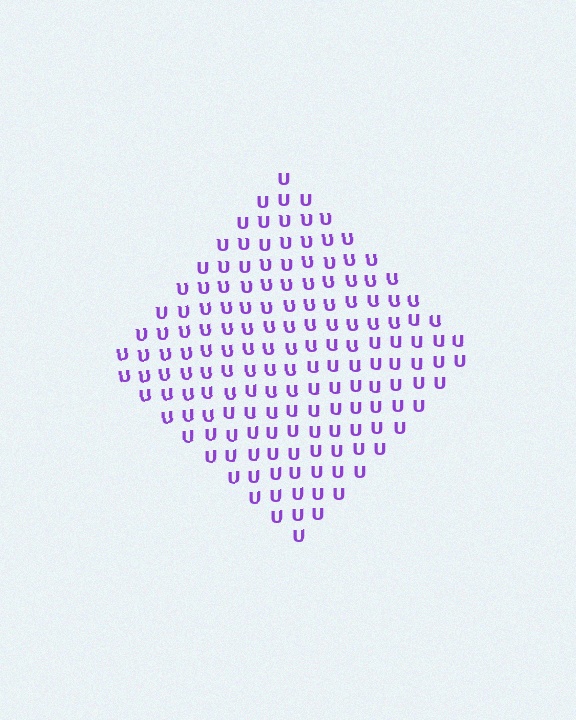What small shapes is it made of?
It is made of small letter U's.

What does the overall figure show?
The overall figure shows a diamond.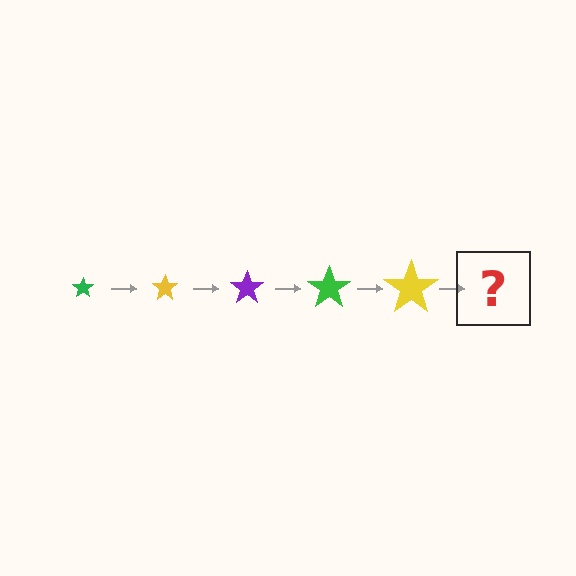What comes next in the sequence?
The next element should be a purple star, larger than the previous one.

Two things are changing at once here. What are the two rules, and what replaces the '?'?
The two rules are that the star grows larger each step and the color cycles through green, yellow, and purple. The '?' should be a purple star, larger than the previous one.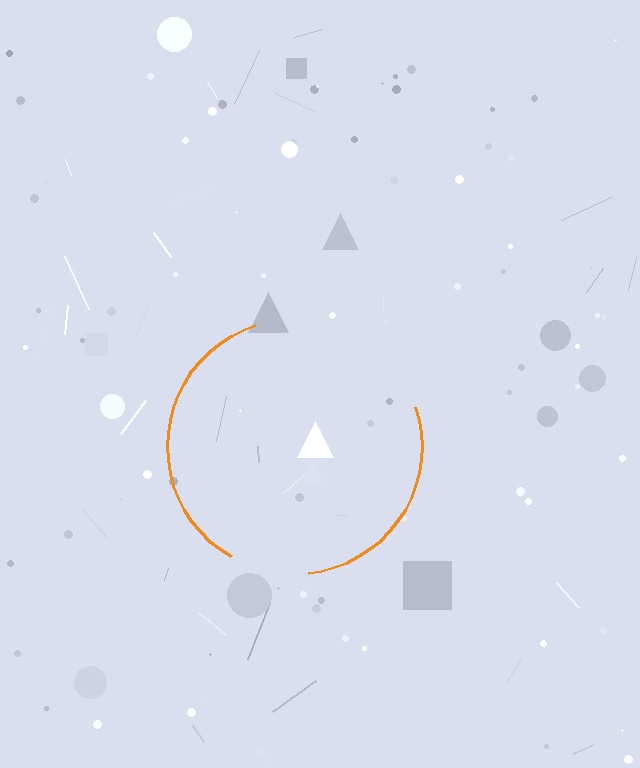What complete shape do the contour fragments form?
The contour fragments form a circle.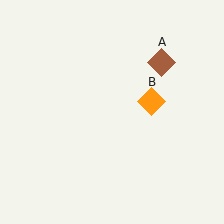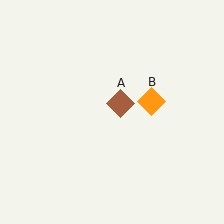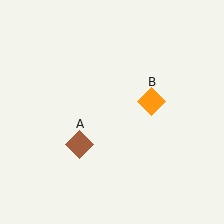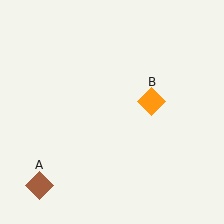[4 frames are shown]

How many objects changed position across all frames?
1 object changed position: brown diamond (object A).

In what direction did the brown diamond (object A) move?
The brown diamond (object A) moved down and to the left.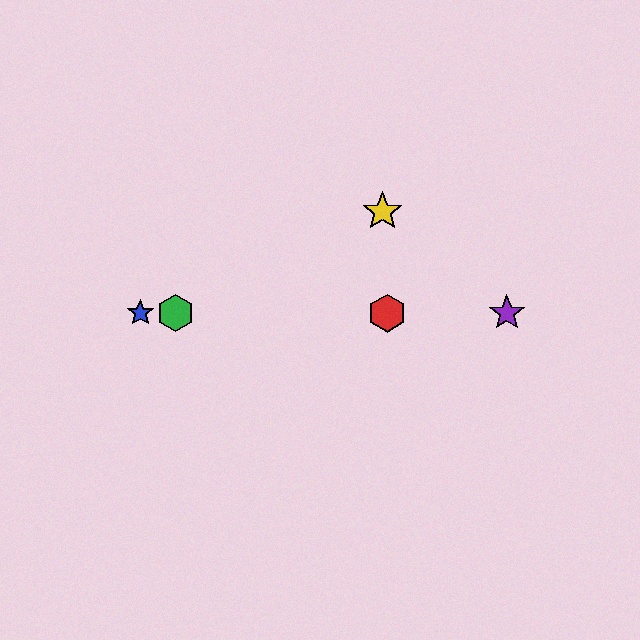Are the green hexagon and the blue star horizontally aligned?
Yes, both are at y≈313.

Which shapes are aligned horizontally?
The red hexagon, the blue star, the green hexagon, the purple star are aligned horizontally.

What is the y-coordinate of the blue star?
The blue star is at y≈313.